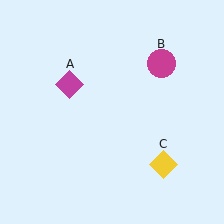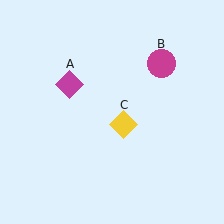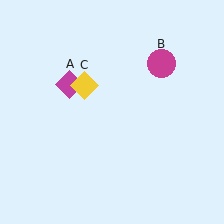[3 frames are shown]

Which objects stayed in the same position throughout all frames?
Magenta diamond (object A) and magenta circle (object B) remained stationary.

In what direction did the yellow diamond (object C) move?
The yellow diamond (object C) moved up and to the left.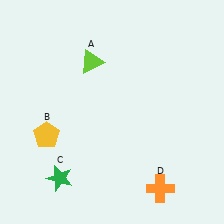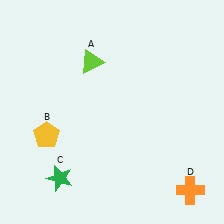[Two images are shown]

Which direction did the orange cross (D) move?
The orange cross (D) moved right.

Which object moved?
The orange cross (D) moved right.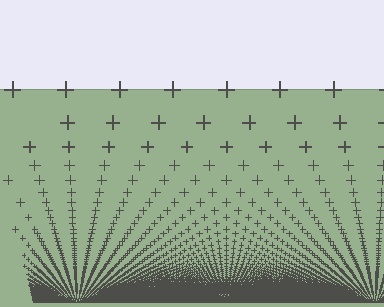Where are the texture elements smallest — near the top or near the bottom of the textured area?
Near the bottom.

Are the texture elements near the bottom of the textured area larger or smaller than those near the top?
Smaller. The gradient is inverted — elements near the bottom are smaller and denser.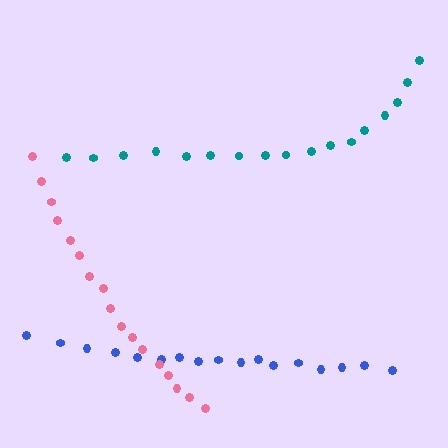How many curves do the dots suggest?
There are 3 distinct paths.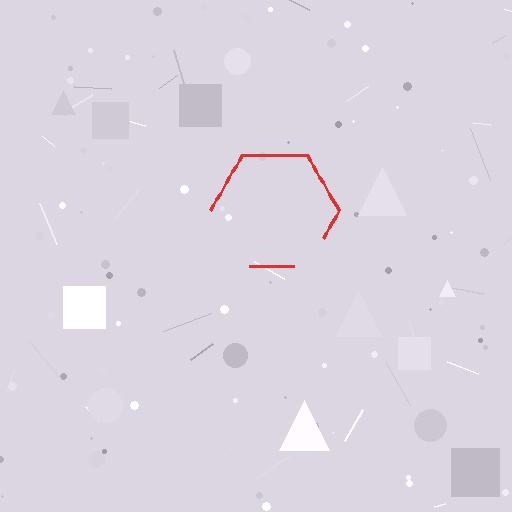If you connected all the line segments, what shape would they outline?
They would outline a hexagon.